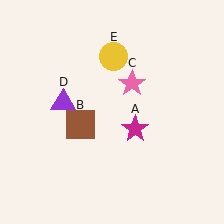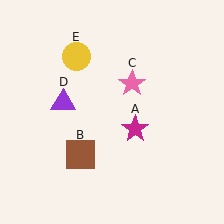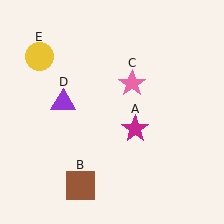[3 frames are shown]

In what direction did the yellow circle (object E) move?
The yellow circle (object E) moved left.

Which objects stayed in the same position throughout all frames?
Magenta star (object A) and pink star (object C) and purple triangle (object D) remained stationary.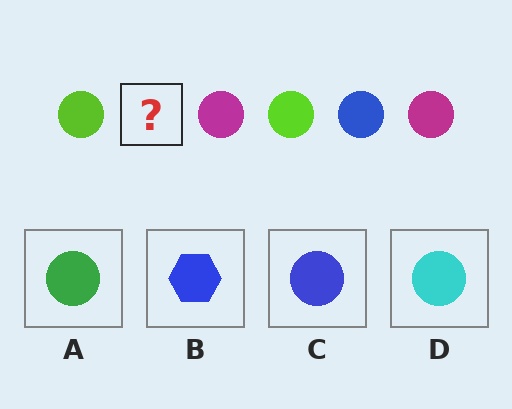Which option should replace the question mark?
Option C.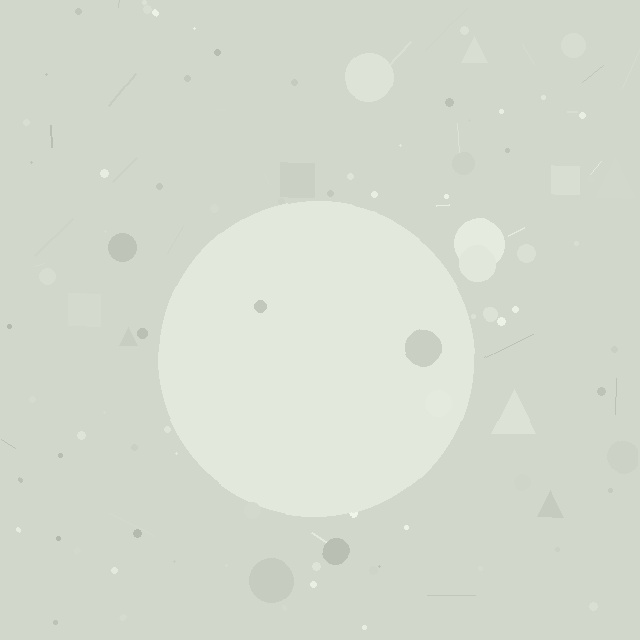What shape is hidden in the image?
A circle is hidden in the image.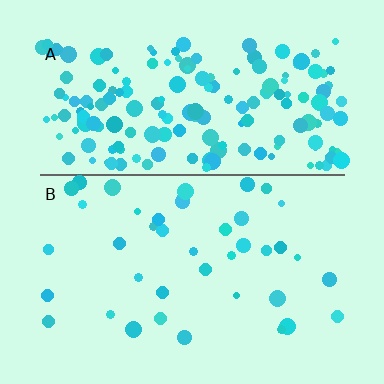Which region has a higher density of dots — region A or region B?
A (the top).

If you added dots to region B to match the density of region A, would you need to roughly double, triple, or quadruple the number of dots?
Approximately quadruple.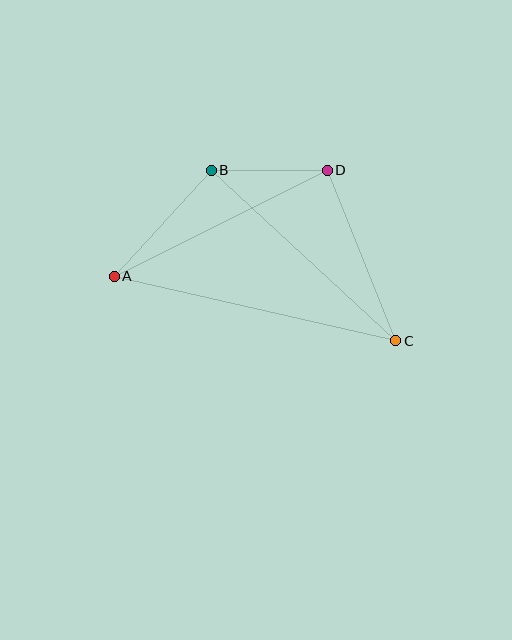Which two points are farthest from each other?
Points A and C are farthest from each other.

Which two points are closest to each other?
Points B and D are closest to each other.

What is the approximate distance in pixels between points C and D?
The distance between C and D is approximately 183 pixels.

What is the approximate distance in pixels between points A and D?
The distance between A and D is approximately 238 pixels.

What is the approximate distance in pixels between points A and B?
The distance between A and B is approximately 144 pixels.